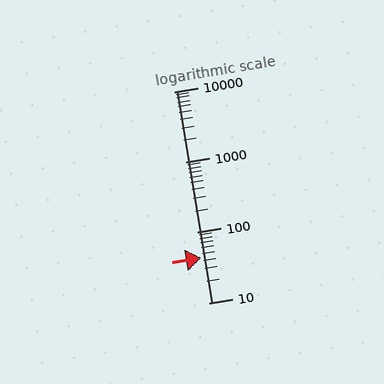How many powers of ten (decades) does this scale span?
The scale spans 3 decades, from 10 to 10000.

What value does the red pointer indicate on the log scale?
The pointer indicates approximately 43.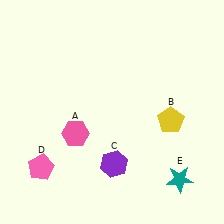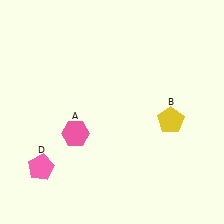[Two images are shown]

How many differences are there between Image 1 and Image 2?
There are 2 differences between the two images.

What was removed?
The purple hexagon (C), the teal star (E) were removed in Image 2.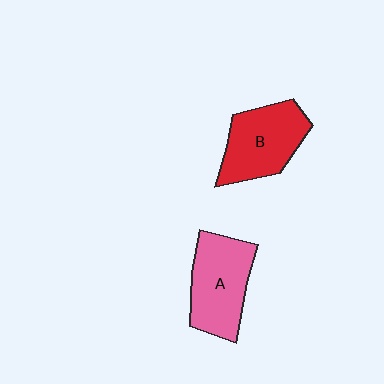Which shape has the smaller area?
Shape B (red).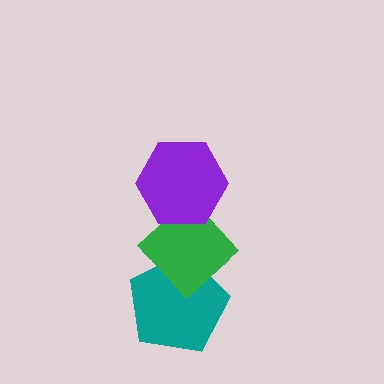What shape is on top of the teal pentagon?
The green diamond is on top of the teal pentagon.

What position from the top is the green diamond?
The green diamond is 2nd from the top.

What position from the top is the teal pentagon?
The teal pentagon is 3rd from the top.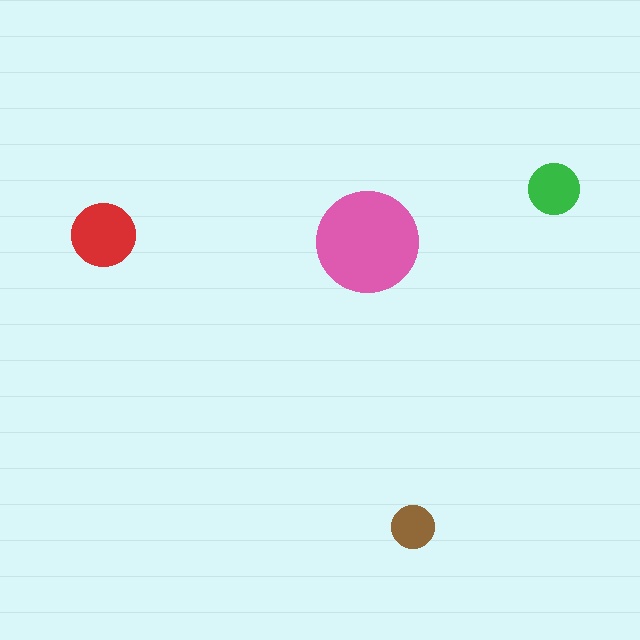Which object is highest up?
The green circle is topmost.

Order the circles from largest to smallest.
the pink one, the red one, the green one, the brown one.